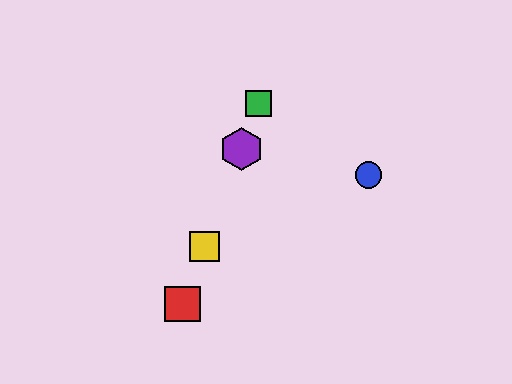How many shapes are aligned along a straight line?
4 shapes (the red square, the green square, the yellow square, the purple hexagon) are aligned along a straight line.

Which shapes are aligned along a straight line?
The red square, the green square, the yellow square, the purple hexagon are aligned along a straight line.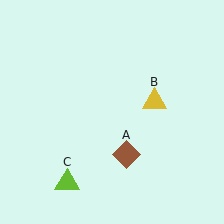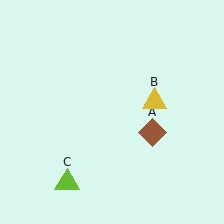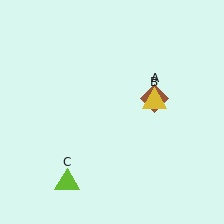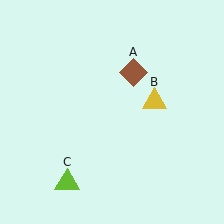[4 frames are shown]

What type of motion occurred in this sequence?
The brown diamond (object A) rotated counterclockwise around the center of the scene.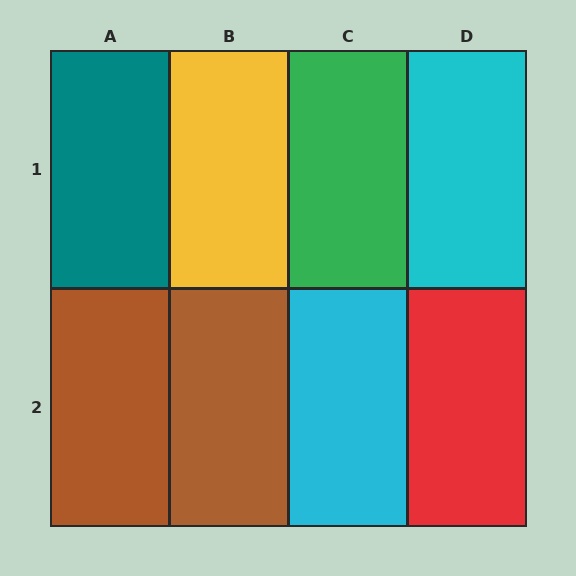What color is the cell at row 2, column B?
Brown.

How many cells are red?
1 cell is red.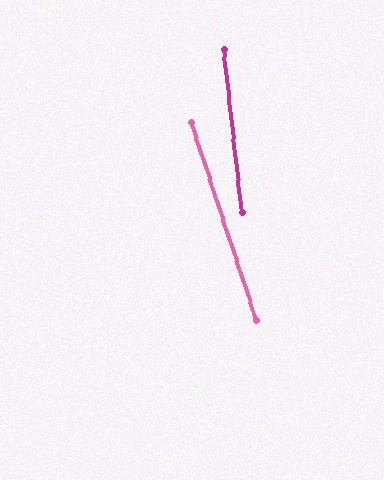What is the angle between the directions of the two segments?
Approximately 12 degrees.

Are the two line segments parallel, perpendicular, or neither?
Neither parallel nor perpendicular — they differ by about 12°.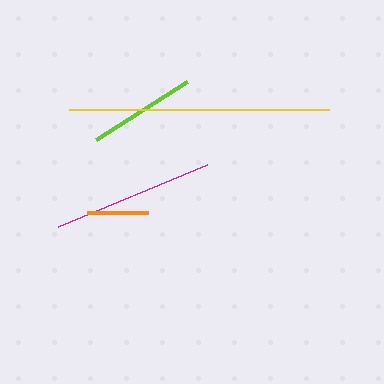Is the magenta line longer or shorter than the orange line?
The magenta line is longer than the orange line.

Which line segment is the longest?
The yellow line is the longest at approximately 260 pixels.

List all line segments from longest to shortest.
From longest to shortest: yellow, magenta, lime, orange.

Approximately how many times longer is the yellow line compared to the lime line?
The yellow line is approximately 2.4 times the length of the lime line.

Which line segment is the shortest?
The orange line is the shortest at approximately 61 pixels.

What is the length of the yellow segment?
The yellow segment is approximately 260 pixels long.